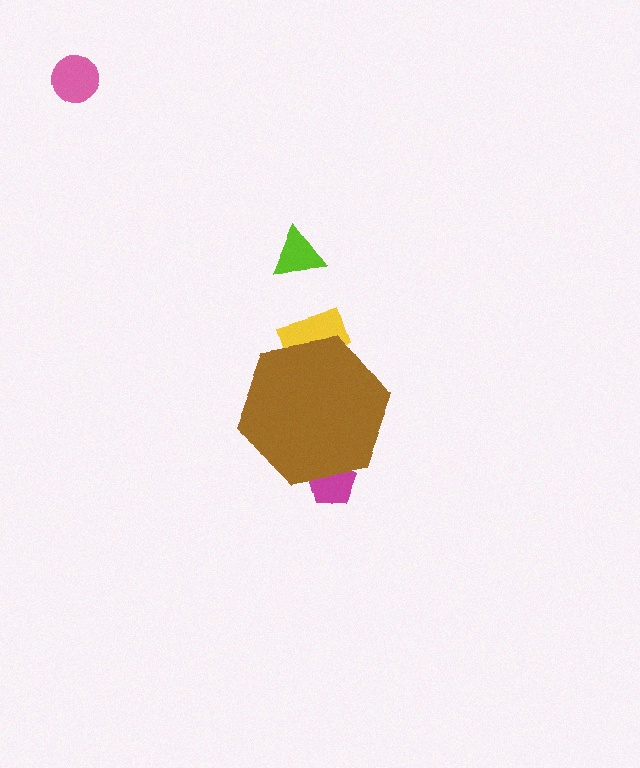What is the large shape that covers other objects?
A brown hexagon.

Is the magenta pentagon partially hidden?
Yes, the magenta pentagon is partially hidden behind the brown hexagon.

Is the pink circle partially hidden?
No, the pink circle is fully visible.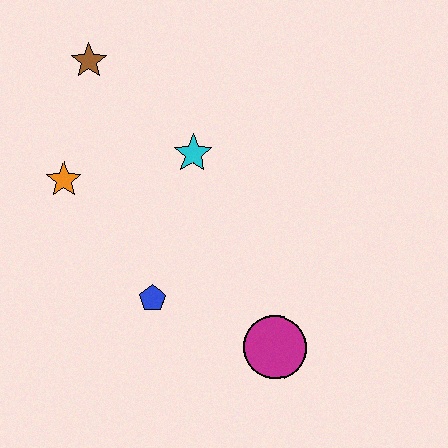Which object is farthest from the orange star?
The magenta circle is farthest from the orange star.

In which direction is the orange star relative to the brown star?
The orange star is below the brown star.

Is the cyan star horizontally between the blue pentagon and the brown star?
No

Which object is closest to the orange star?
The brown star is closest to the orange star.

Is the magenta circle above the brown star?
No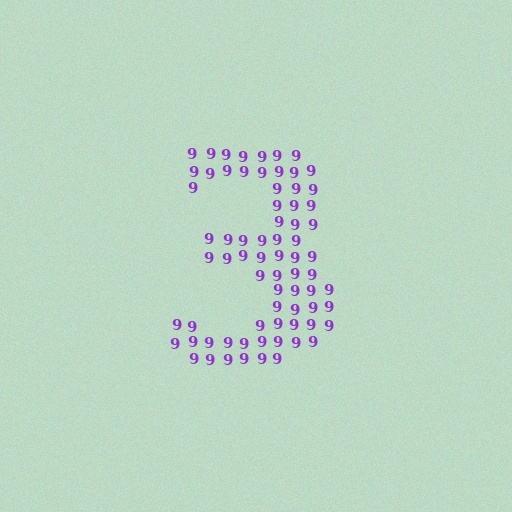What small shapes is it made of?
It is made of small digit 9's.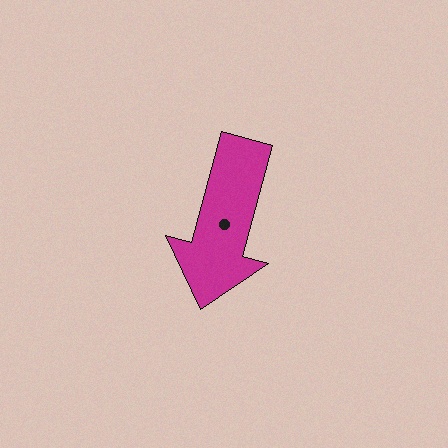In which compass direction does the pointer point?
South.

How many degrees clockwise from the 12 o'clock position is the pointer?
Approximately 195 degrees.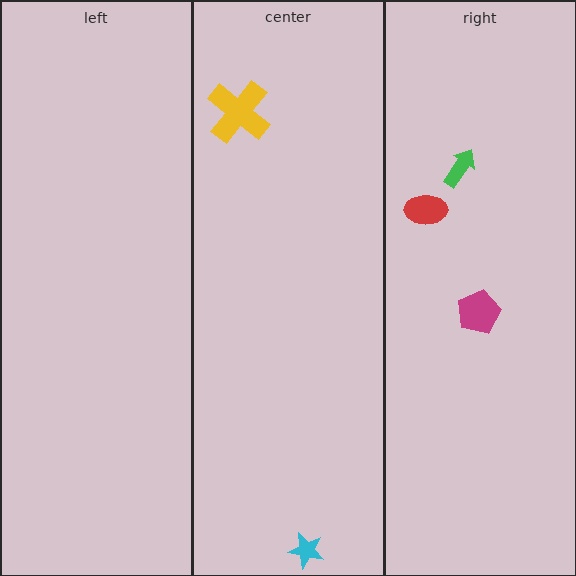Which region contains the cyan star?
The center region.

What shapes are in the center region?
The cyan star, the yellow cross.